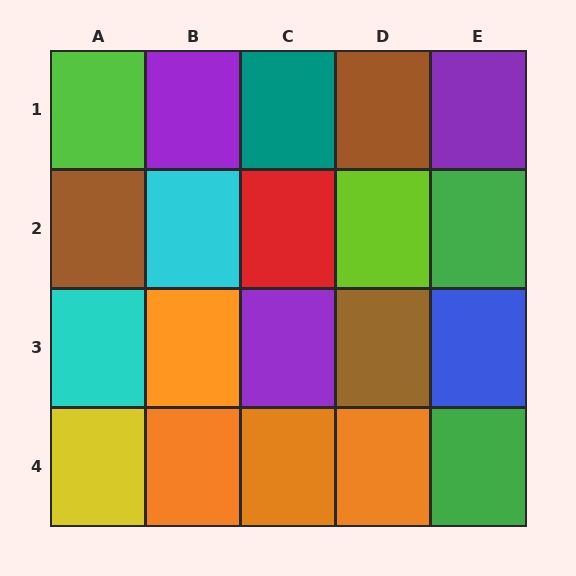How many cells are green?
2 cells are green.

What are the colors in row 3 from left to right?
Cyan, orange, purple, brown, blue.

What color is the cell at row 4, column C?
Orange.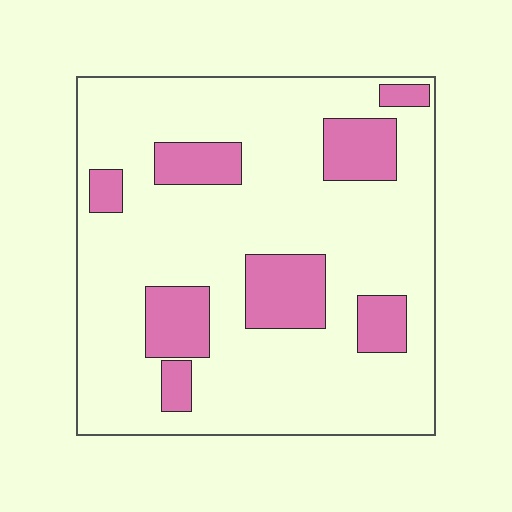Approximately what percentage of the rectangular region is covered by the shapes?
Approximately 20%.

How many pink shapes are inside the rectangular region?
8.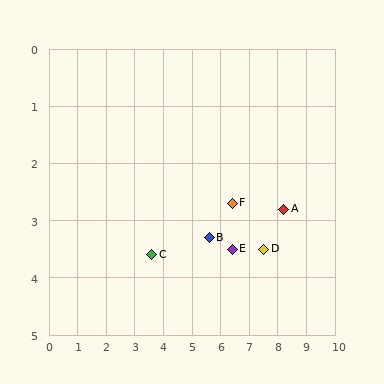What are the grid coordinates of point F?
Point F is at approximately (6.4, 2.7).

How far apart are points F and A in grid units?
Points F and A are about 1.8 grid units apart.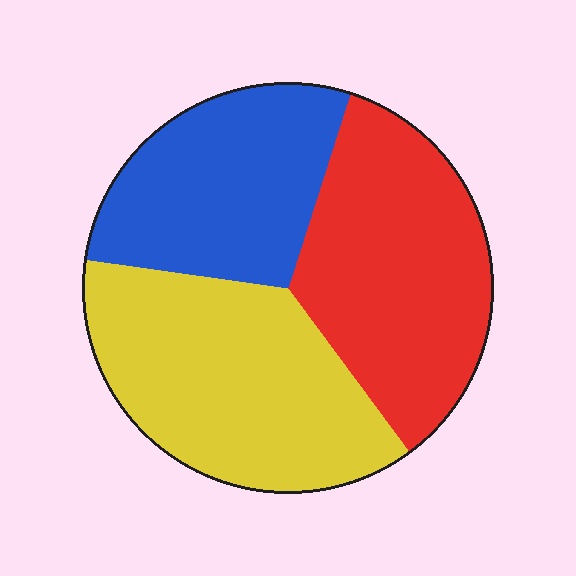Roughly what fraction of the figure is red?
Red covers 35% of the figure.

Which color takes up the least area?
Blue, at roughly 30%.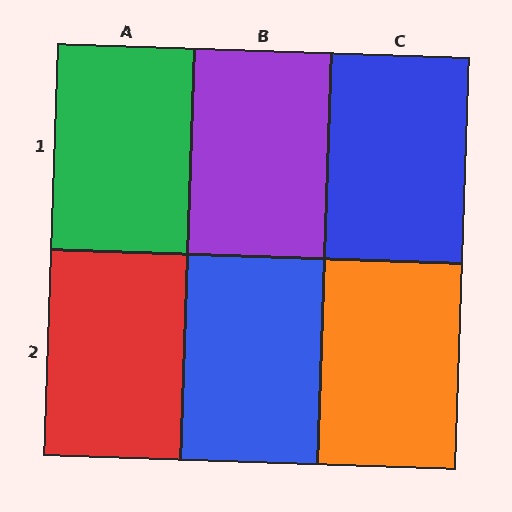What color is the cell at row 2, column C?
Orange.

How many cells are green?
1 cell is green.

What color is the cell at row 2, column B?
Blue.